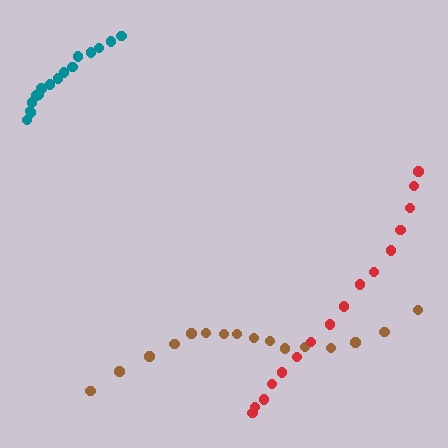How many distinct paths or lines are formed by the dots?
There are 3 distinct paths.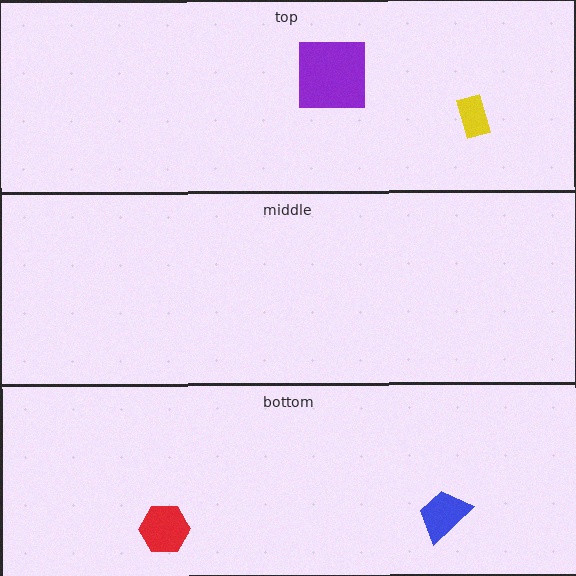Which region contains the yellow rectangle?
The top region.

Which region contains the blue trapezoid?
The bottom region.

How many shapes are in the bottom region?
2.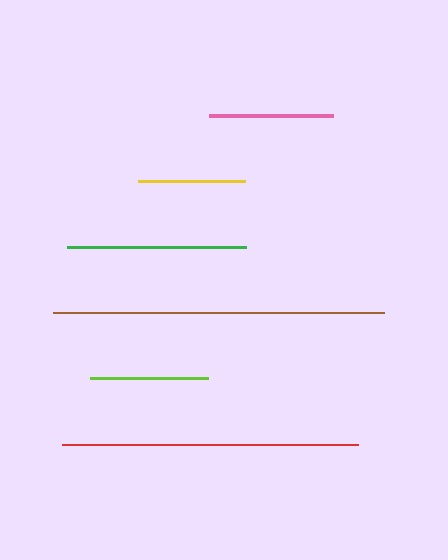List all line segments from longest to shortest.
From longest to shortest: brown, red, green, pink, lime, yellow.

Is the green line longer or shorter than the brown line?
The brown line is longer than the green line.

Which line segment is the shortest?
The yellow line is the shortest at approximately 108 pixels.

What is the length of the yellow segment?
The yellow segment is approximately 108 pixels long.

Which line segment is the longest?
The brown line is the longest at approximately 332 pixels.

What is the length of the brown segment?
The brown segment is approximately 332 pixels long.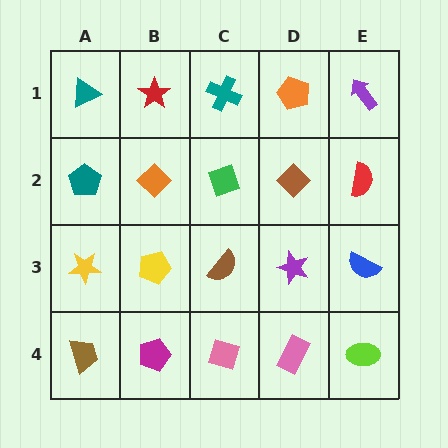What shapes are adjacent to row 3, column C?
A green diamond (row 2, column C), a pink diamond (row 4, column C), a yellow pentagon (row 3, column B), a purple star (row 3, column D).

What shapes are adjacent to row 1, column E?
A red semicircle (row 2, column E), an orange pentagon (row 1, column D).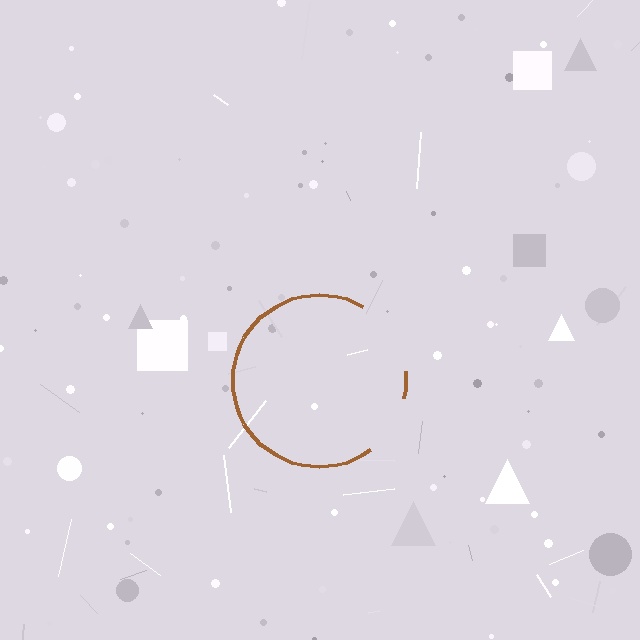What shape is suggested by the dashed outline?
The dashed outline suggests a circle.